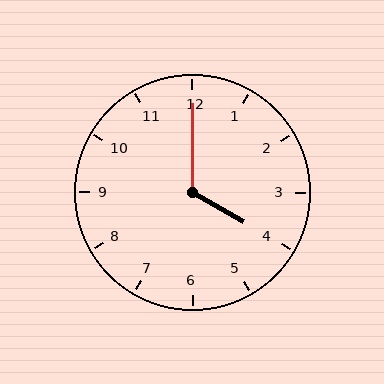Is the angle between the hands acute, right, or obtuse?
It is obtuse.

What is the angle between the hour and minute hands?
Approximately 120 degrees.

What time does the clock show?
4:00.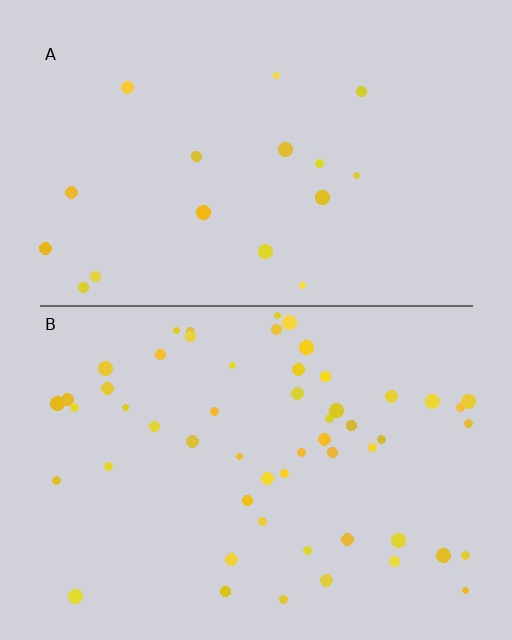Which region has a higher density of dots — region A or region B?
B (the bottom).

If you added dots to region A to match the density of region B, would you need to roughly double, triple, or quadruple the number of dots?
Approximately triple.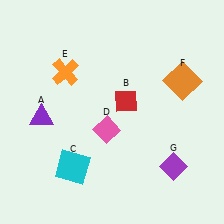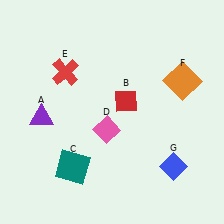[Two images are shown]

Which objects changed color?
C changed from cyan to teal. E changed from orange to red. G changed from purple to blue.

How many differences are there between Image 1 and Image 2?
There are 3 differences between the two images.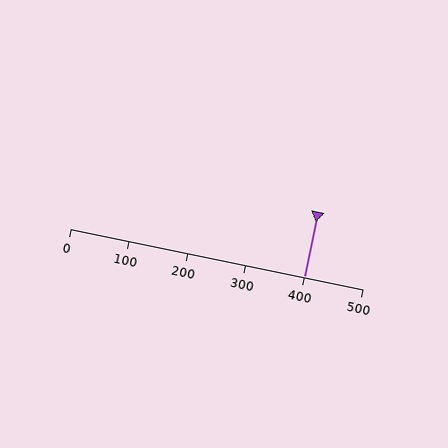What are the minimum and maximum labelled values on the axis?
The axis runs from 0 to 500.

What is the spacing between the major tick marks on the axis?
The major ticks are spaced 100 apart.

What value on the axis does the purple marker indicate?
The marker indicates approximately 400.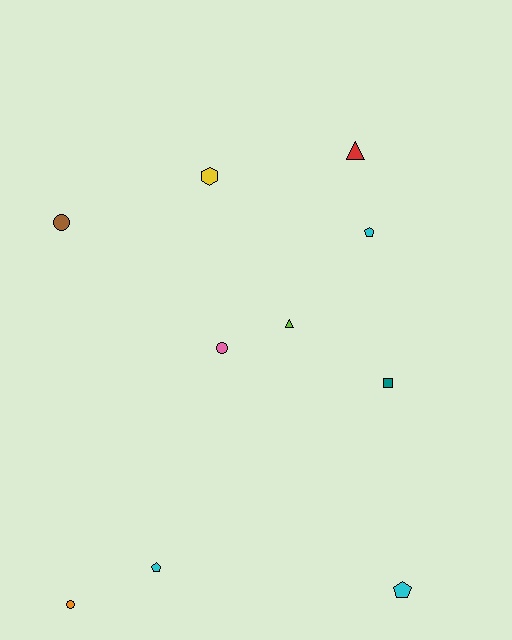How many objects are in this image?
There are 10 objects.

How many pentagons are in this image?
There are 3 pentagons.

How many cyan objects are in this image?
There are 3 cyan objects.